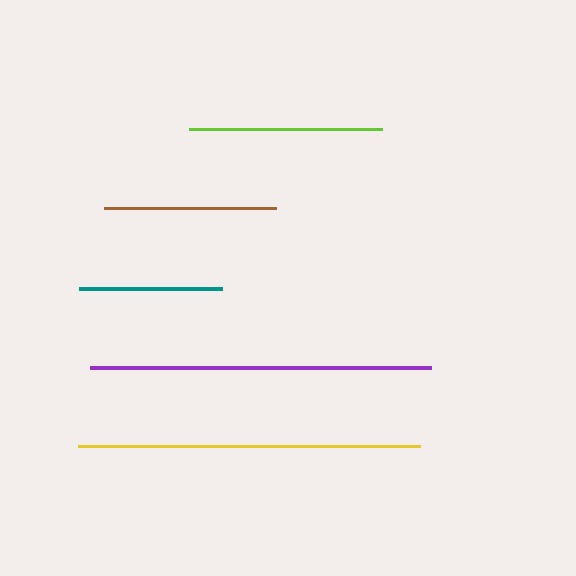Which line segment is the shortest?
The teal line is the shortest at approximately 143 pixels.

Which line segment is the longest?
The yellow line is the longest at approximately 342 pixels.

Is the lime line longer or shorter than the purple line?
The purple line is longer than the lime line.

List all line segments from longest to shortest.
From longest to shortest: yellow, purple, lime, brown, teal.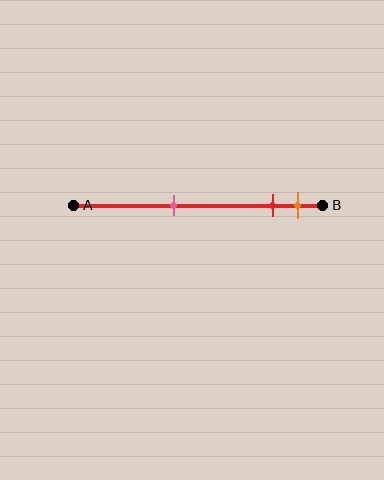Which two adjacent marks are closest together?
The red and orange marks are the closest adjacent pair.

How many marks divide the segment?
There are 3 marks dividing the segment.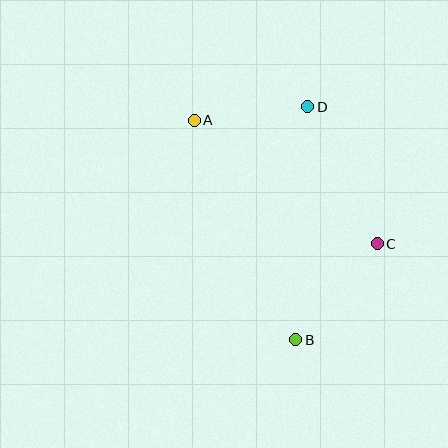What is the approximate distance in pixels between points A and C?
The distance between A and C is approximately 221 pixels.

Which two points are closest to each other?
Points A and D are closest to each other.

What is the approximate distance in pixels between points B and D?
The distance between B and D is approximately 233 pixels.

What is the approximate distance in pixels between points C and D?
The distance between C and D is approximately 153 pixels.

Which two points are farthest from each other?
Points A and B are farthest from each other.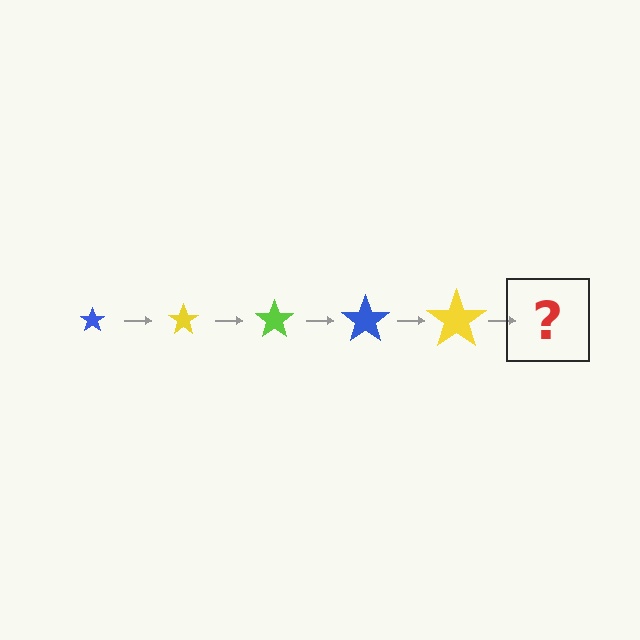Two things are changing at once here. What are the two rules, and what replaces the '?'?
The two rules are that the star grows larger each step and the color cycles through blue, yellow, and lime. The '?' should be a lime star, larger than the previous one.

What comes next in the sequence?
The next element should be a lime star, larger than the previous one.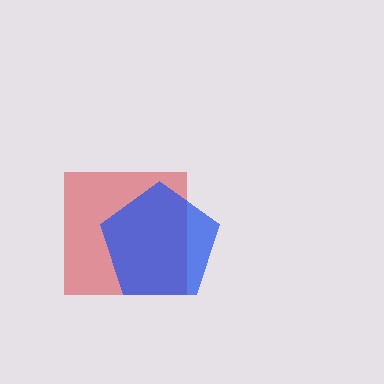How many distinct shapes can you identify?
There are 2 distinct shapes: a red square, a blue pentagon.